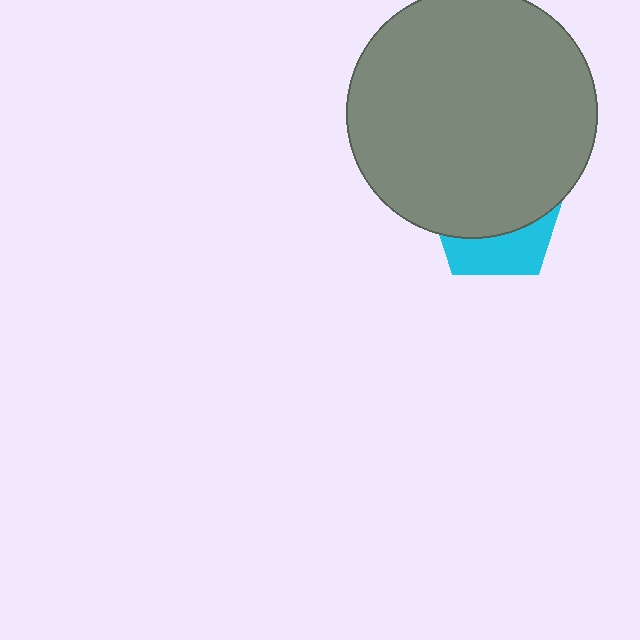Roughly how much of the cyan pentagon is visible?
A small part of it is visible (roughly 35%).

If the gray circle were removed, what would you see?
You would see the complete cyan pentagon.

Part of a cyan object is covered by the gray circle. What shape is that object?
It is a pentagon.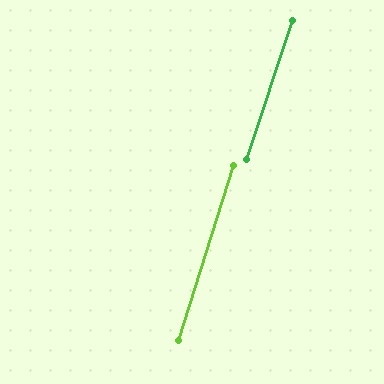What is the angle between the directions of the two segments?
Approximately 1 degree.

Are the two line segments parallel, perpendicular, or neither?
Parallel — their directions differ by only 1.0°.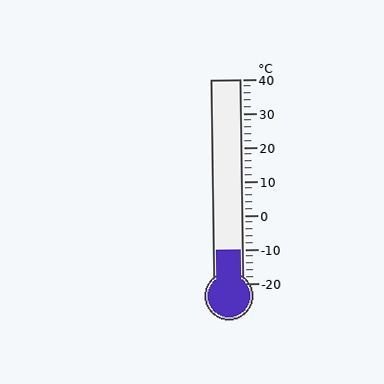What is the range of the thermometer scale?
The thermometer scale ranges from -20°C to 40°C.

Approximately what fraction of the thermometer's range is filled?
The thermometer is filled to approximately 15% of its range.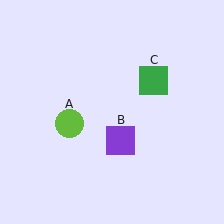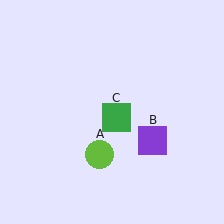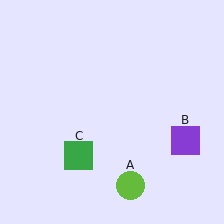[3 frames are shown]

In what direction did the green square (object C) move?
The green square (object C) moved down and to the left.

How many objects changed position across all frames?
3 objects changed position: lime circle (object A), purple square (object B), green square (object C).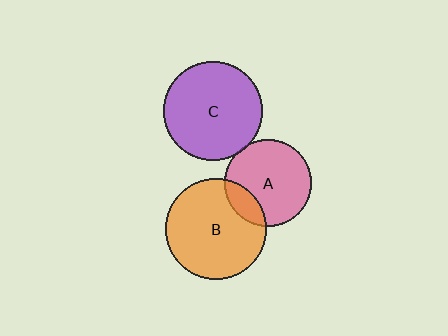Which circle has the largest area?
Circle B (orange).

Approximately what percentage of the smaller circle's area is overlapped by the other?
Approximately 5%.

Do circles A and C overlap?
Yes.